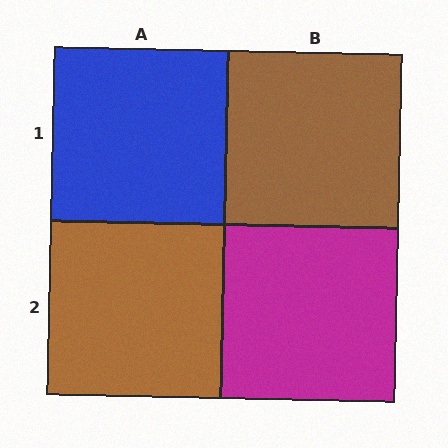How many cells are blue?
1 cell is blue.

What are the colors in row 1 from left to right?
Blue, brown.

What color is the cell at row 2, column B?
Magenta.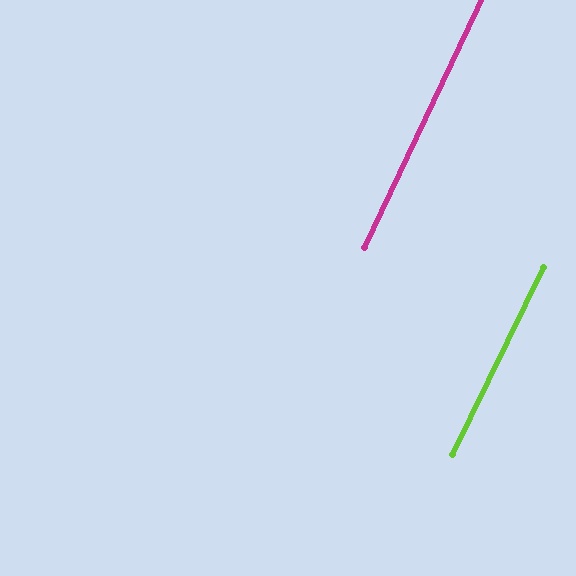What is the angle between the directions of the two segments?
Approximately 1 degree.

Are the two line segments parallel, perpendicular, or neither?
Parallel — their directions differ by only 0.8°.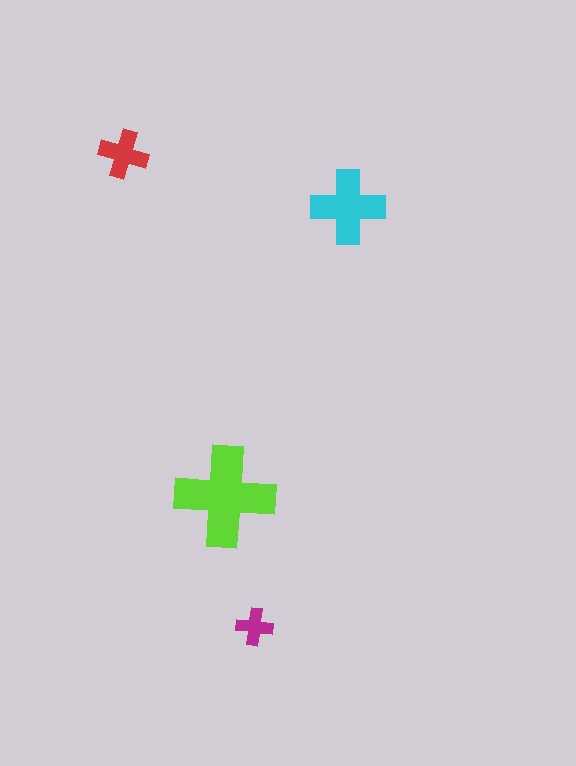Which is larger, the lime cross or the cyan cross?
The lime one.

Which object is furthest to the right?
The cyan cross is rightmost.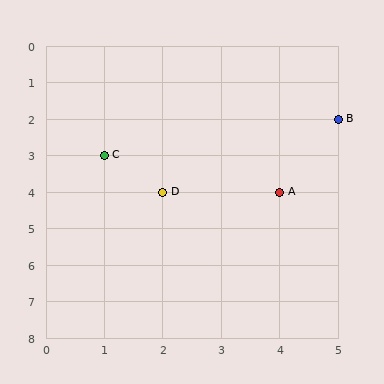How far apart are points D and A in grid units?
Points D and A are 2 columns apart.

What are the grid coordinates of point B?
Point B is at grid coordinates (5, 2).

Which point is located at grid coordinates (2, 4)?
Point D is at (2, 4).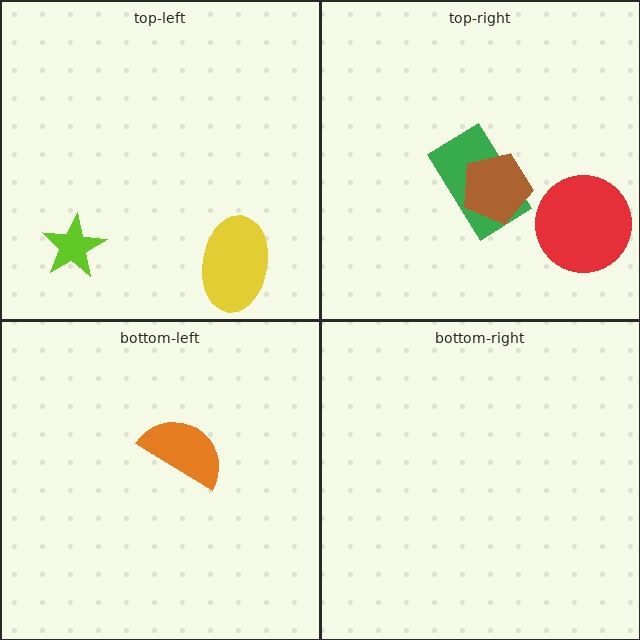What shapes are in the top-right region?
The green rectangle, the red circle, the brown pentagon.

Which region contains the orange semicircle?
The bottom-left region.